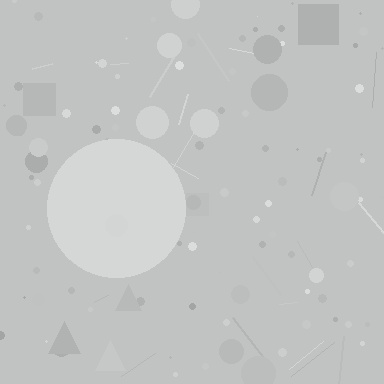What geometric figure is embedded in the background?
A circle is embedded in the background.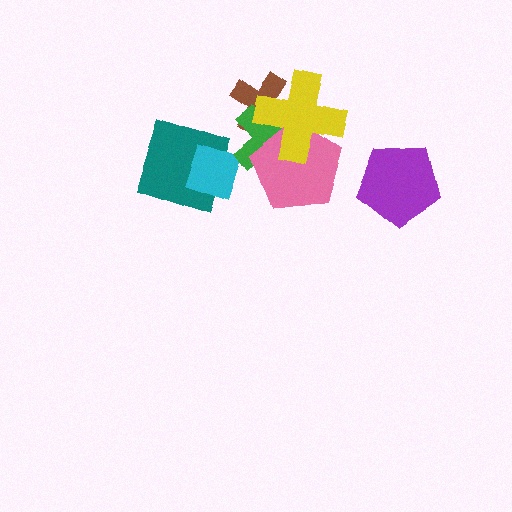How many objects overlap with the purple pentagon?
0 objects overlap with the purple pentagon.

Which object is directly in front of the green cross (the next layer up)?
The pink pentagon is directly in front of the green cross.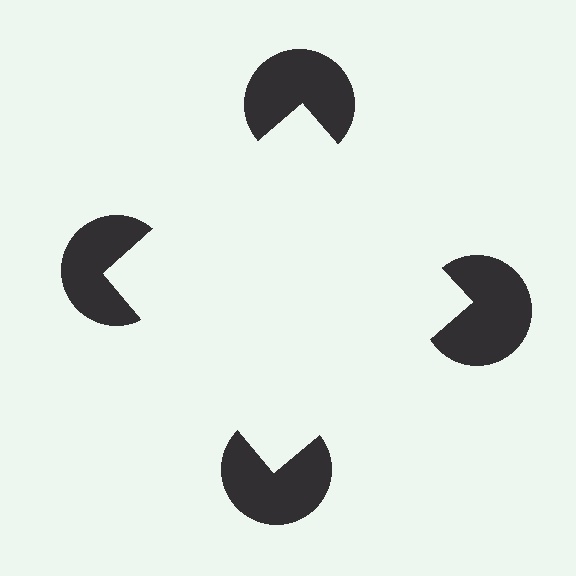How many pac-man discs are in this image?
There are 4 — one at each vertex of the illusory square.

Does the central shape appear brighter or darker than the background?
It typically appears slightly brighter than the background, even though no actual brightness change is drawn.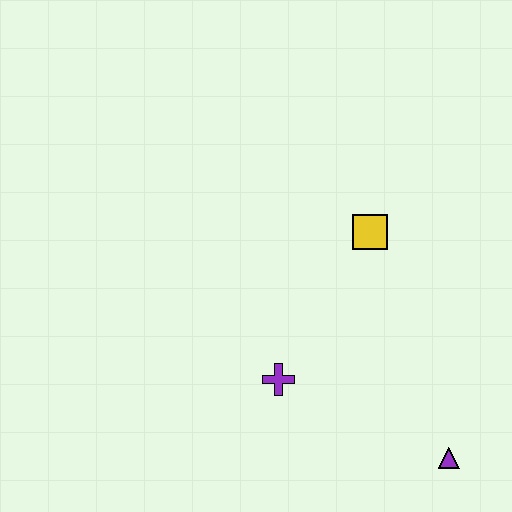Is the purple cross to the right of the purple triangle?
No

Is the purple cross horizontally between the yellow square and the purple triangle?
No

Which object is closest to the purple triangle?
The purple cross is closest to the purple triangle.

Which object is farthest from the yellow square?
The purple triangle is farthest from the yellow square.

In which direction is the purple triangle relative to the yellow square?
The purple triangle is below the yellow square.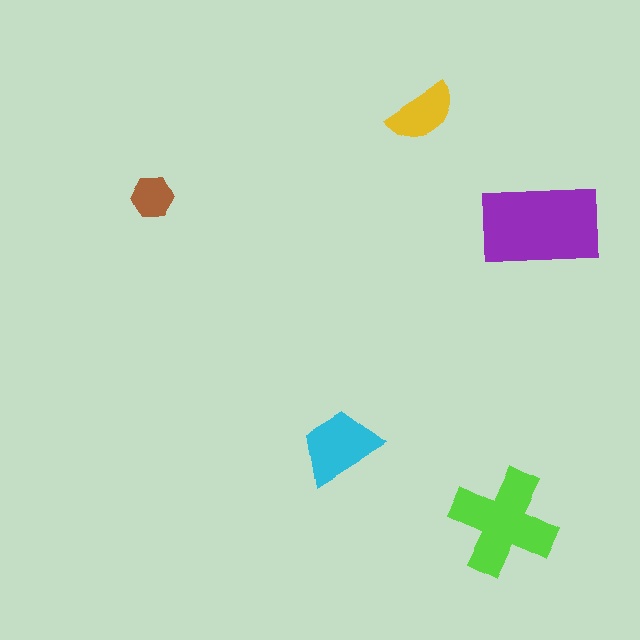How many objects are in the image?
There are 5 objects in the image.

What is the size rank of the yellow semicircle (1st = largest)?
4th.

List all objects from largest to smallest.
The purple rectangle, the lime cross, the cyan trapezoid, the yellow semicircle, the brown hexagon.